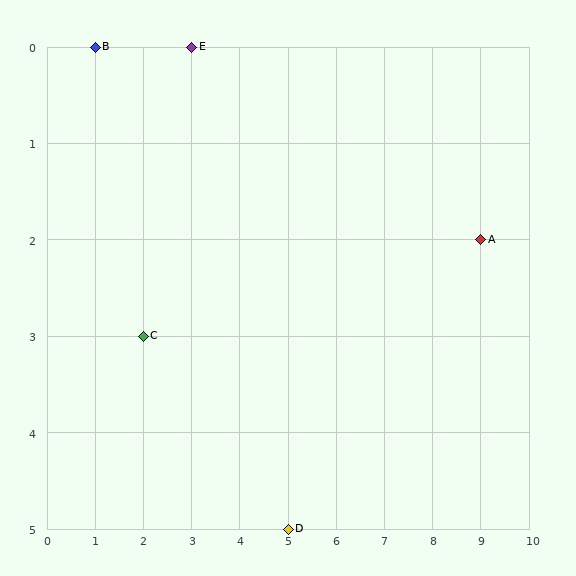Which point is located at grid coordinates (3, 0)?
Point E is at (3, 0).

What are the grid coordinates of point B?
Point B is at grid coordinates (1, 0).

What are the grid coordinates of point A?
Point A is at grid coordinates (9, 2).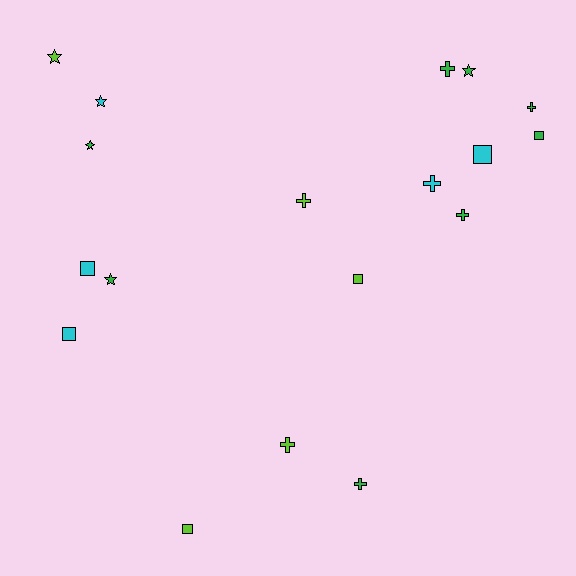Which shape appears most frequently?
Cross, with 7 objects.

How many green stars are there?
There are 3 green stars.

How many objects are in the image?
There are 18 objects.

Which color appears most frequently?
Green, with 8 objects.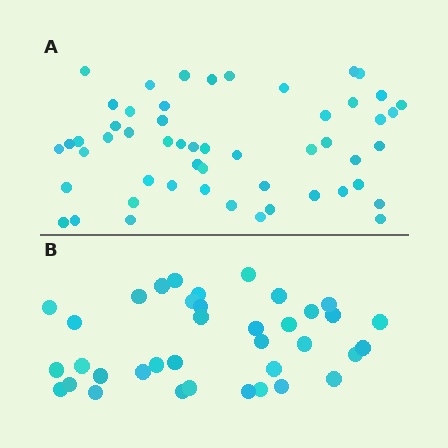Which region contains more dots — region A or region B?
Region A (the top region) has more dots.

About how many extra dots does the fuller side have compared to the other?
Region A has approximately 15 more dots than region B.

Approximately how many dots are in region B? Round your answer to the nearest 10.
About 40 dots. (The exact count is 37, which rounds to 40.)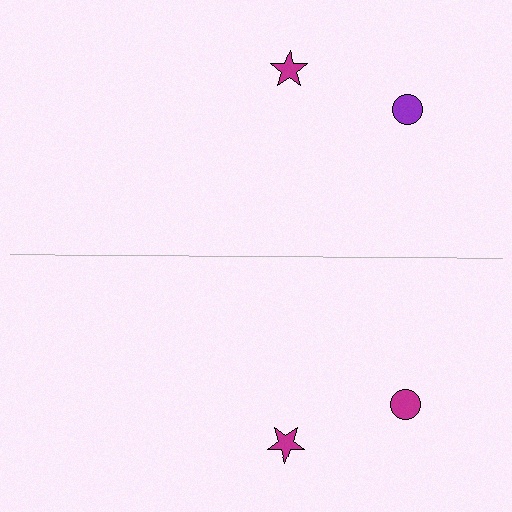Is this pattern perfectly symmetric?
No, the pattern is not perfectly symmetric. The magenta circle on the bottom side breaks the symmetry — its mirror counterpart is purple.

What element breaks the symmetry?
The magenta circle on the bottom side breaks the symmetry — its mirror counterpart is purple.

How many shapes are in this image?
There are 4 shapes in this image.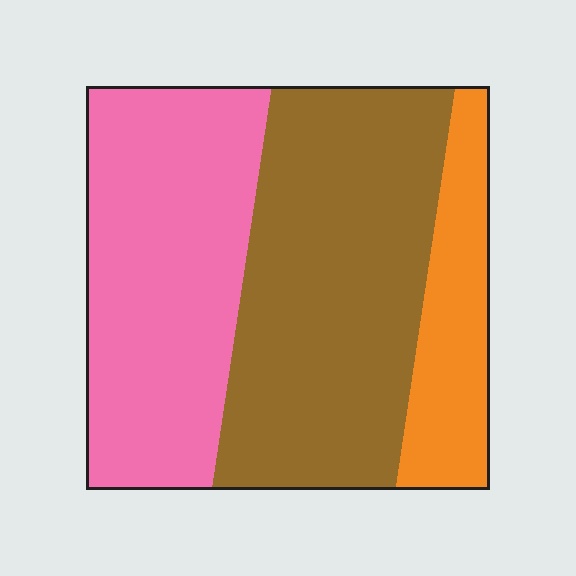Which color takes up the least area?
Orange, at roughly 15%.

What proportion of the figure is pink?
Pink covers about 40% of the figure.